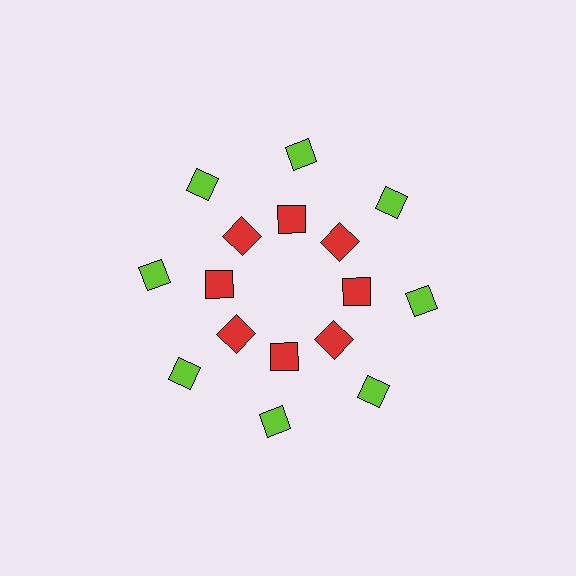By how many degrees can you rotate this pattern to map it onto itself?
The pattern maps onto itself every 45 degrees of rotation.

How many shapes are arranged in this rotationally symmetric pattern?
There are 16 shapes, arranged in 8 groups of 2.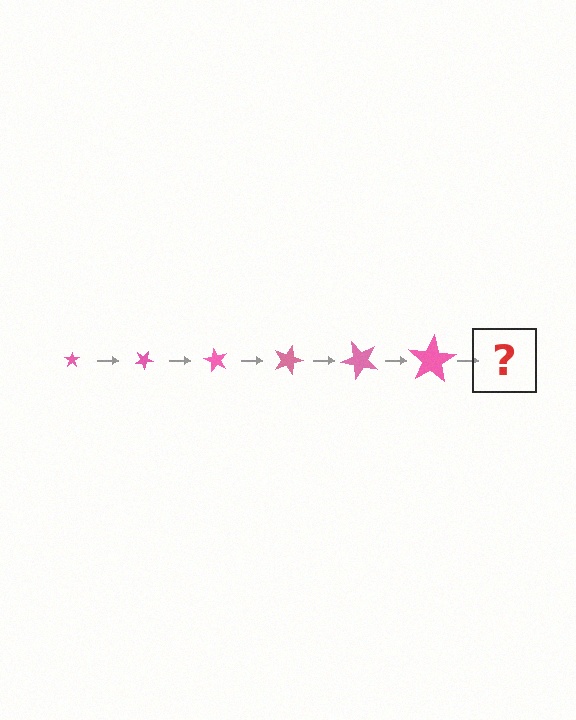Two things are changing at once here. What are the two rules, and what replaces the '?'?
The two rules are that the star grows larger each step and it rotates 30 degrees each step. The '?' should be a star, larger than the previous one and rotated 180 degrees from the start.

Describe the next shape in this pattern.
It should be a star, larger than the previous one and rotated 180 degrees from the start.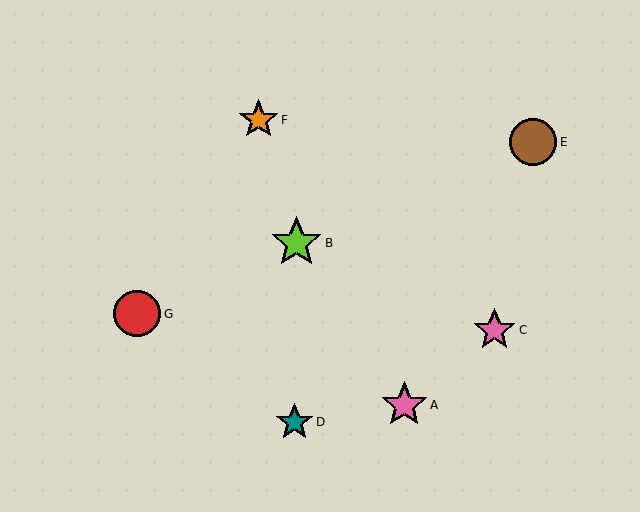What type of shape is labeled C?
Shape C is a pink star.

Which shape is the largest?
The lime star (labeled B) is the largest.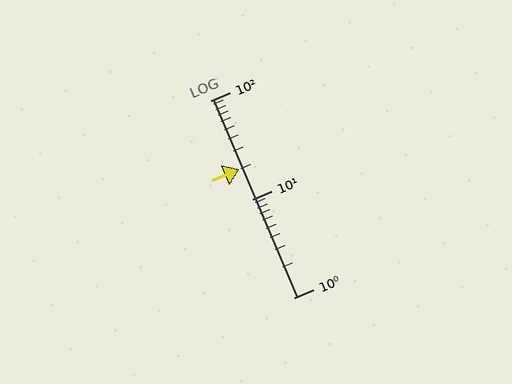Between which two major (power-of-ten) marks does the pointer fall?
The pointer is between 10 and 100.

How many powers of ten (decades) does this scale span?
The scale spans 2 decades, from 1 to 100.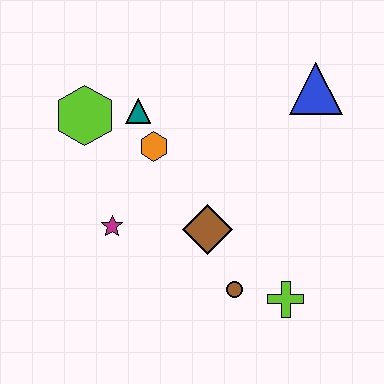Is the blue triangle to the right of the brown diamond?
Yes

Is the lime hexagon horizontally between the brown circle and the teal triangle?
No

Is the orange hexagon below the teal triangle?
Yes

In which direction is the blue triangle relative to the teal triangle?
The blue triangle is to the right of the teal triangle.